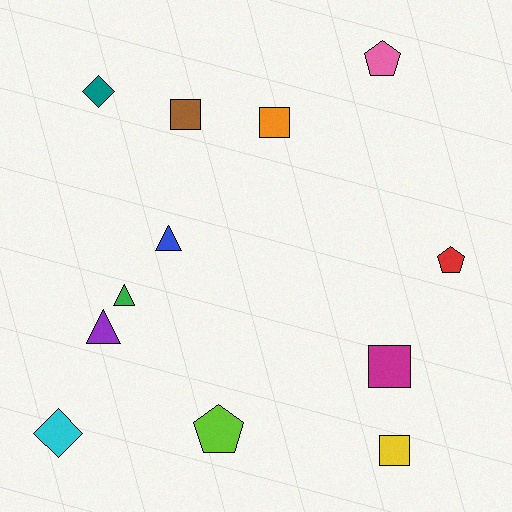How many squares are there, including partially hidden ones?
There are 4 squares.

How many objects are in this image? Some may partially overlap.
There are 12 objects.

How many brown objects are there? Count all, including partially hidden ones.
There is 1 brown object.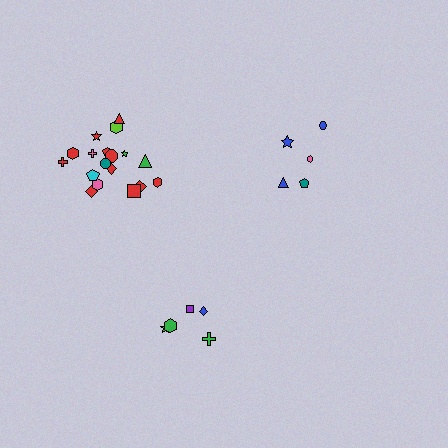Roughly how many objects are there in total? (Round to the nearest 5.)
Roughly 30 objects in total.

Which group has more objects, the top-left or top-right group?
The top-left group.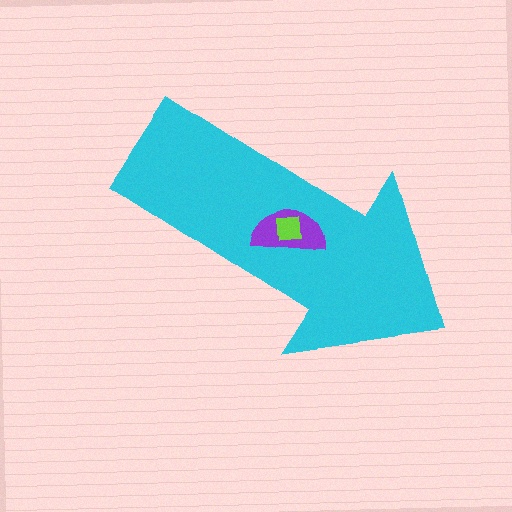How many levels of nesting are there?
3.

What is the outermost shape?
The cyan arrow.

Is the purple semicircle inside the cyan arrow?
Yes.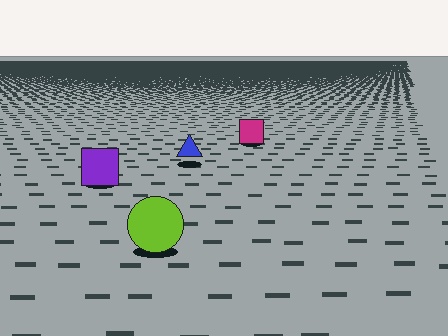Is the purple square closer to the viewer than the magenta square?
Yes. The purple square is closer — you can tell from the texture gradient: the ground texture is coarser near it.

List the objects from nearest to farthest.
From nearest to farthest: the lime circle, the purple square, the blue triangle, the magenta square.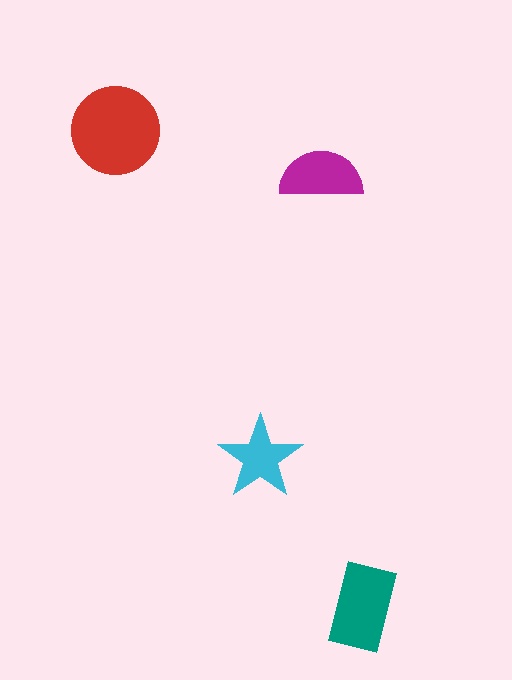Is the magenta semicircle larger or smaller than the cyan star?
Larger.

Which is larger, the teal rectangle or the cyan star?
The teal rectangle.